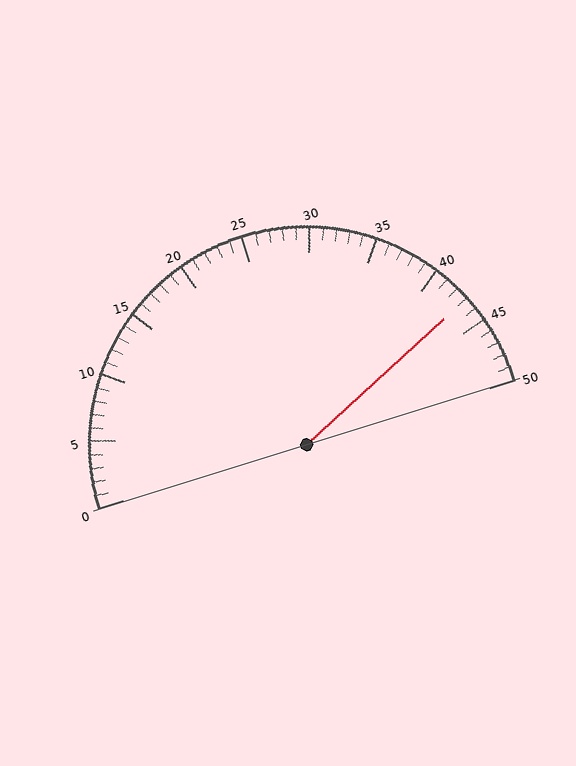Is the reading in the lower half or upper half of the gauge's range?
The reading is in the upper half of the range (0 to 50).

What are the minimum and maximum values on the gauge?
The gauge ranges from 0 to 50.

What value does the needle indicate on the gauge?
The needle indicates approximately 43.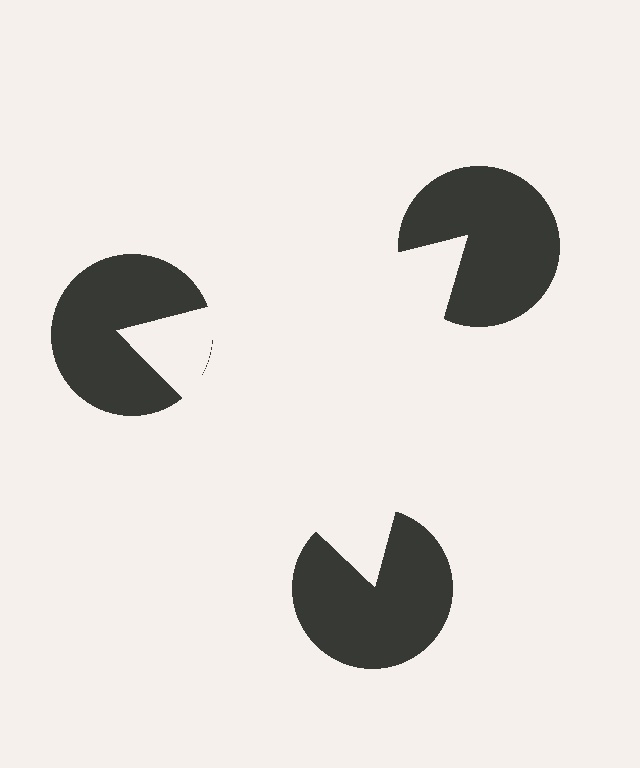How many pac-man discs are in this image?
There are 3 — one at each vertex of the illusory triangle.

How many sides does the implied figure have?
3 sides.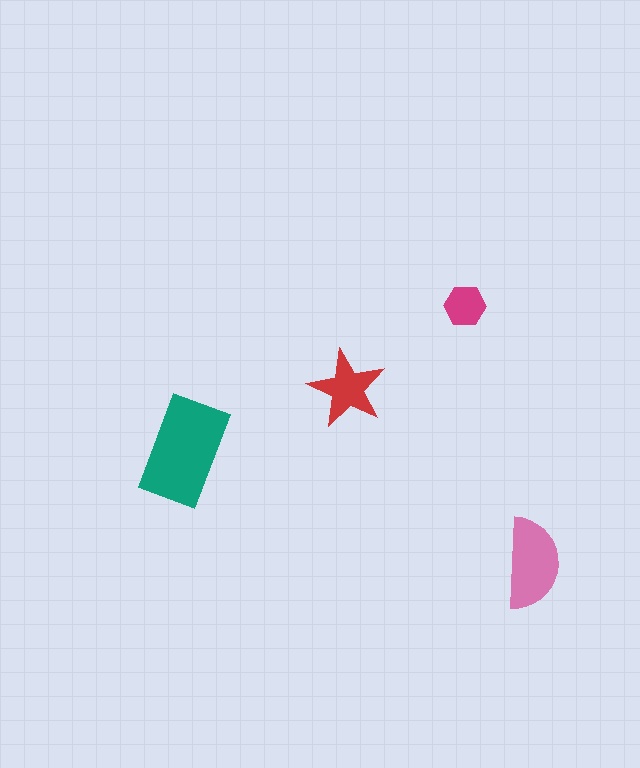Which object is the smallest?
The magenta hexagon.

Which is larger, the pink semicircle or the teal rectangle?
The teal rectangle.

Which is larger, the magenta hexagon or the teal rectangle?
The teal rectangle.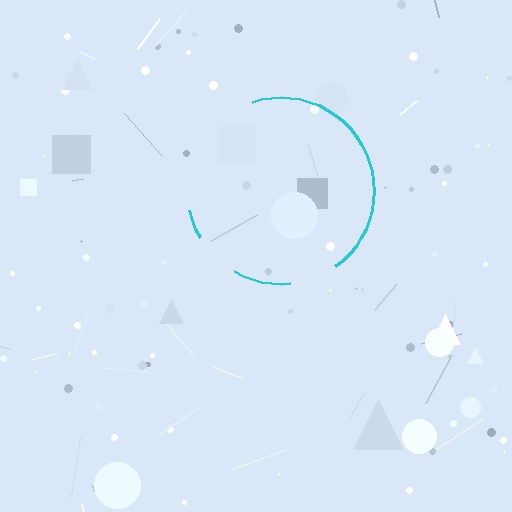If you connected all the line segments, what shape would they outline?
They would outline a circle.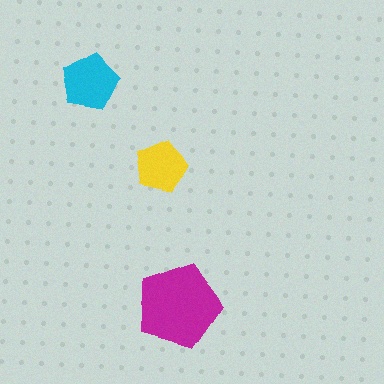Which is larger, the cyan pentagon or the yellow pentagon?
The cyan one.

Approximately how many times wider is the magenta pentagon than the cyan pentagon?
About 1.5 times wider.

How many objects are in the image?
There are 3 objects in the image.